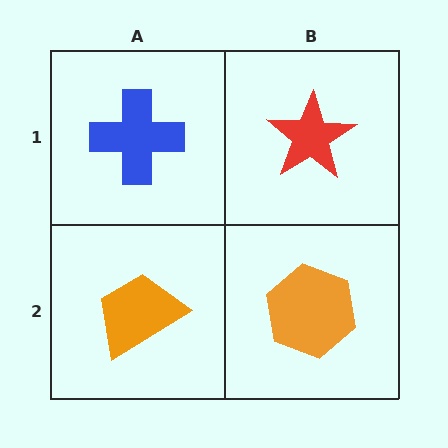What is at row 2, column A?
An orange trapezoid.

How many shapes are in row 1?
2 shapes.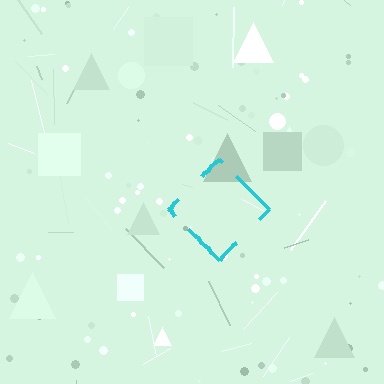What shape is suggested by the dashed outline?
The dashed outline suggests a diamond.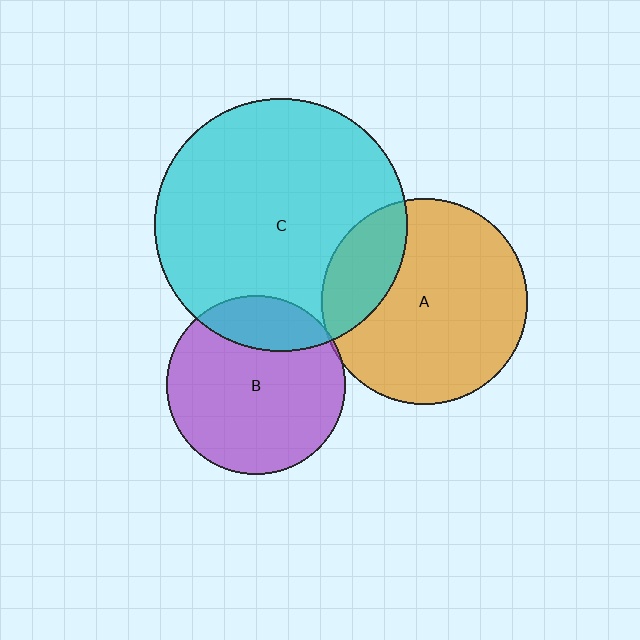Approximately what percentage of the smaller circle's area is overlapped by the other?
Approximately 20%.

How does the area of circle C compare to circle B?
Approximately 2.0 times.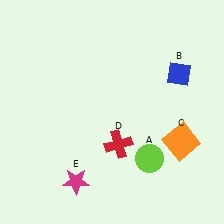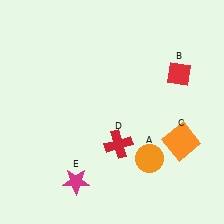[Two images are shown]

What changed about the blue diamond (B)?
In Image 1, B is blue. In Image 2, it changed to red.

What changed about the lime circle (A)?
In Image 1, A is lime. In Image 2, it changed to orange.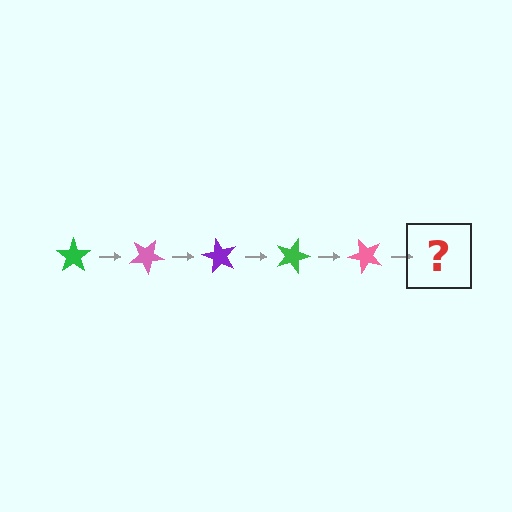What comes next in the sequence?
The next element should be a purple star, rotated 150 degrees from the start.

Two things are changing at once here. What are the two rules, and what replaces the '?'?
The two rules are that it rotates 30 degrees each step and the color cycles through green, pink, and purple. The '?' should be a purple star, rotated 150 degrees from the start.